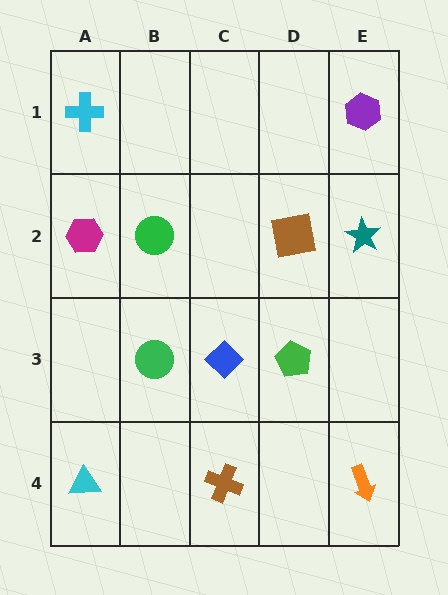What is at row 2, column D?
A brown square.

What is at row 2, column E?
A teal star.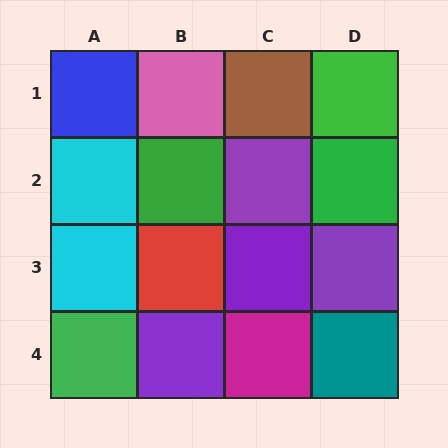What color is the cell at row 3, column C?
Purple.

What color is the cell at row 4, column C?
Magenta.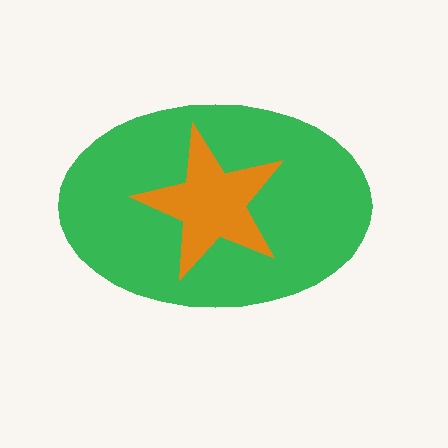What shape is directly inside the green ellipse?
The orange star.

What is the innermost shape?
The orange star.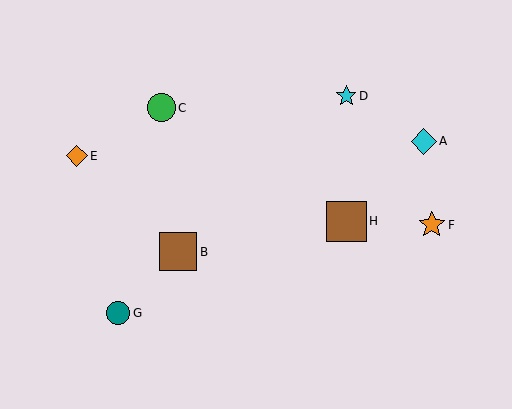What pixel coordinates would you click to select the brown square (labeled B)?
Click at (178, 252) to select the brown square B.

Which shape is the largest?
The brown square (labeled H) is the largest.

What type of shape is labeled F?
Shape F is an orange star.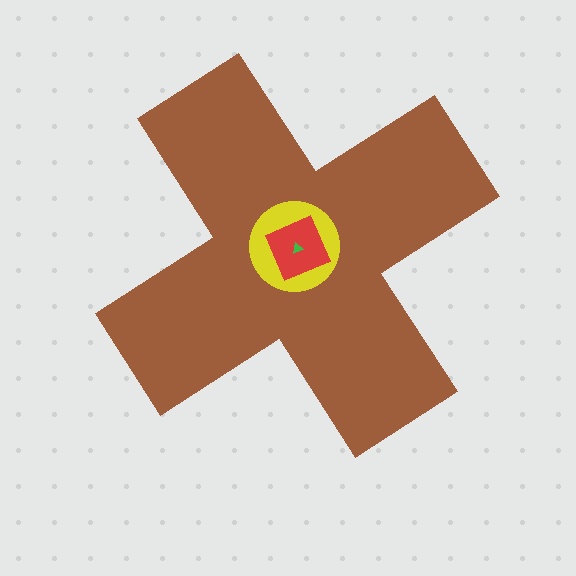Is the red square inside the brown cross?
Yes.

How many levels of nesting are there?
4.